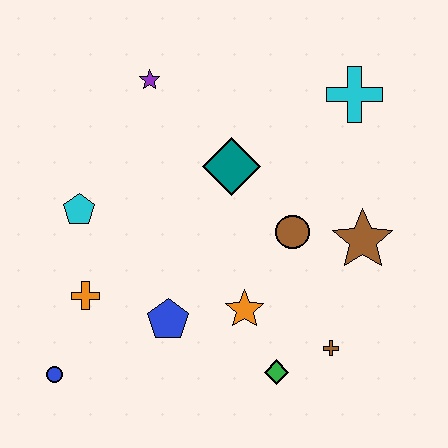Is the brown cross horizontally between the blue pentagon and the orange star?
No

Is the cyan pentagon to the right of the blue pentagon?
No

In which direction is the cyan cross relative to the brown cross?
The cyan cross is above the brown cross.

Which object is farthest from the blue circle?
The cyan cross is farthest from the blue circle.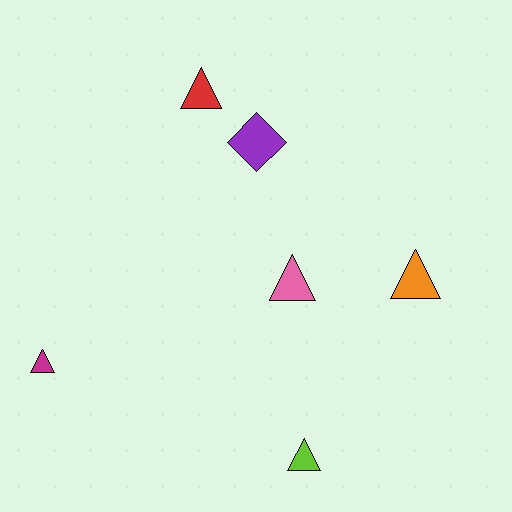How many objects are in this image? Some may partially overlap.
There are 6 objects.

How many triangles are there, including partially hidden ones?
There are 5 triangles.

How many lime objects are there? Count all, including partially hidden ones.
There is 1 lime object.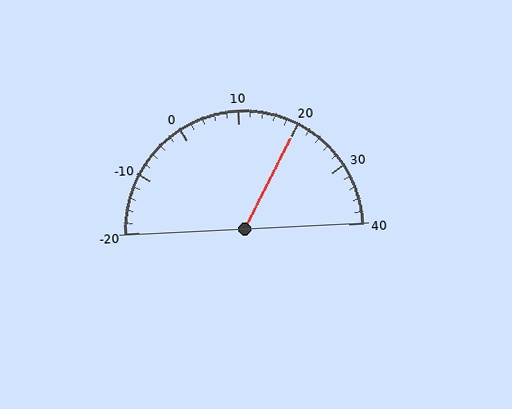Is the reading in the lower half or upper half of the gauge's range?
The reading is in the upper half of the range (-20 to 40).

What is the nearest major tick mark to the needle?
The nearest major tick mark is 20.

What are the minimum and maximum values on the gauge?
The gauge ranges from -20 to 40.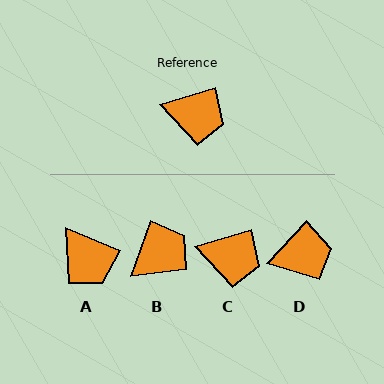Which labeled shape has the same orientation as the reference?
C.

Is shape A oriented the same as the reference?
No, it is off by about 40 degrees.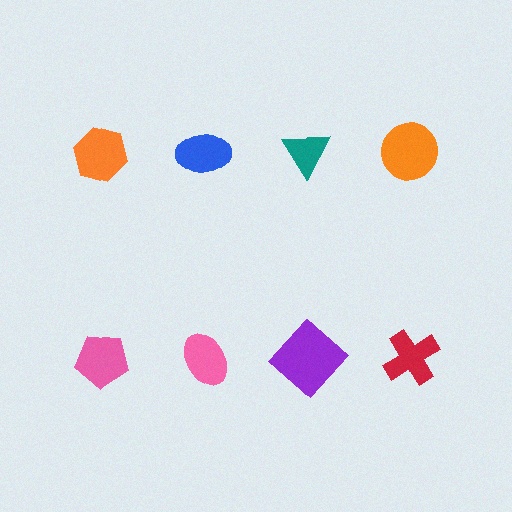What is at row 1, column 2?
A blue ellipse.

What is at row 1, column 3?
A teal triangle.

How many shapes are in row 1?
4 shapes.